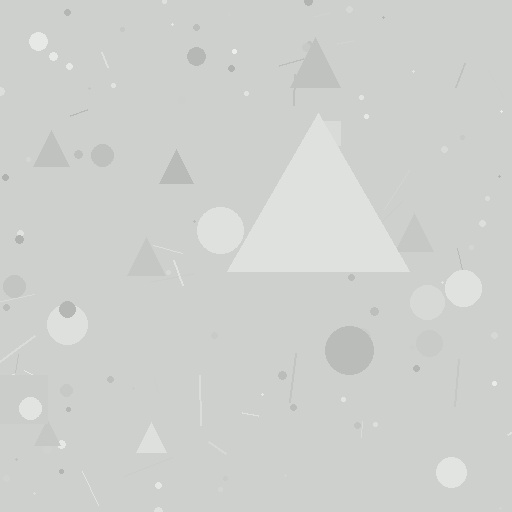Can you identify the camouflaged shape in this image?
The camouflaged shape is a triangle.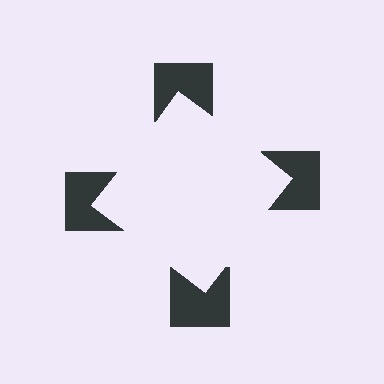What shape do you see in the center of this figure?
An illusory square — its edges are inferred from the aligned wedge cuts in the notched squares, not physically drawn.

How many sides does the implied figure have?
4 sides.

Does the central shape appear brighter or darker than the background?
It typically appears slightly brighter than the background, even though no actual brightness change is drawn.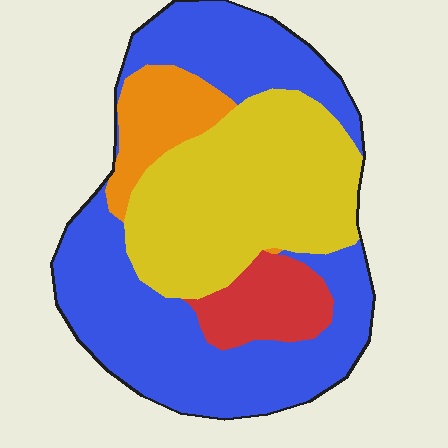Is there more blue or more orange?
Blue.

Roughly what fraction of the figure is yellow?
Yellow takes up between a third and a half of the figure.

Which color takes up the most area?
Blue, at roughly 50%.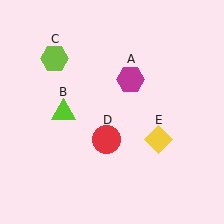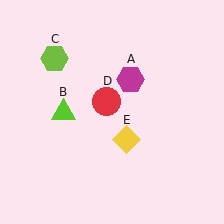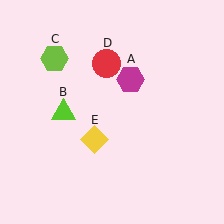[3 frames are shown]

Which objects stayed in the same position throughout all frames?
Magenta hexagon (object A) and lime triangle (object B) and lime hexagon (object C) remained stationary.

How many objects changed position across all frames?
2 objects changed position: red circle (object D), yellow diamond (object E).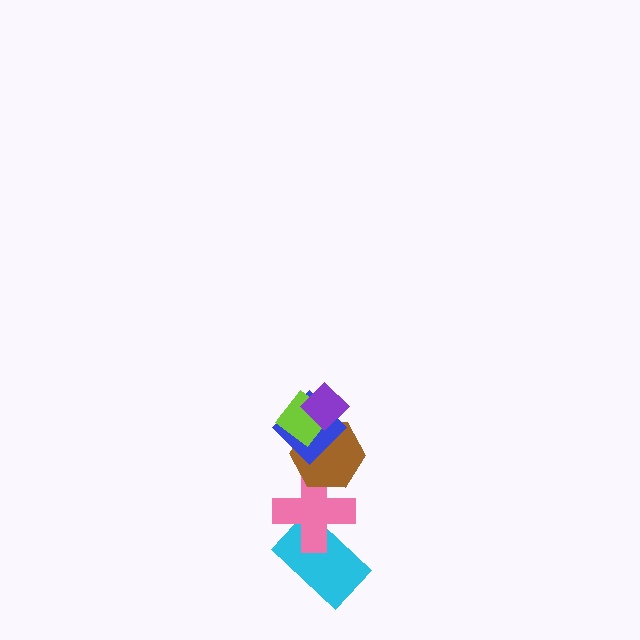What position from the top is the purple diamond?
The purple diamond is 1st from the top.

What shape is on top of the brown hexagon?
The blue diamond is on top of the brown hexagon.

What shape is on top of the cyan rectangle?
The pink cross is on top of the cyan rectangle.